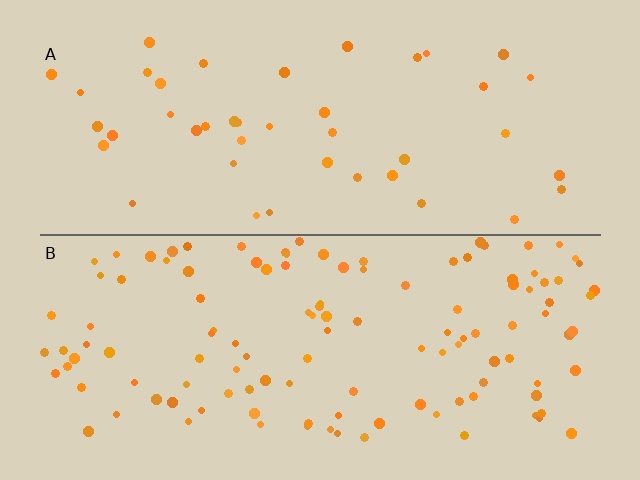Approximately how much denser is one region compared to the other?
Approximately 2.8× — region B over region A.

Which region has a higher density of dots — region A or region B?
B (the bottom).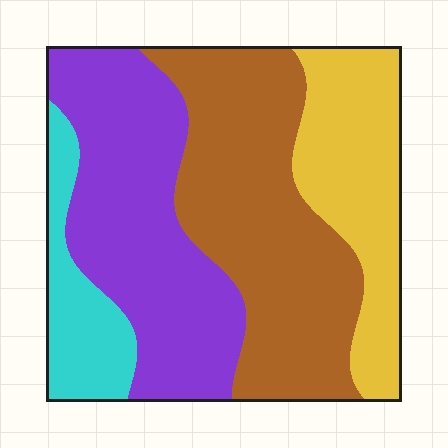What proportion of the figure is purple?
Purple takes up about one third (1/3) of the figure.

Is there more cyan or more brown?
Brown.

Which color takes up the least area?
Cyan, at roughly 10%.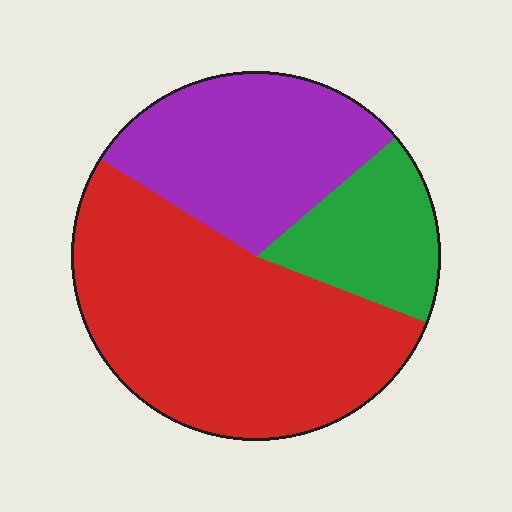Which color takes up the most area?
Red, at roughly 55%.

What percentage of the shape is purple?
Purple covers 30% of the shape.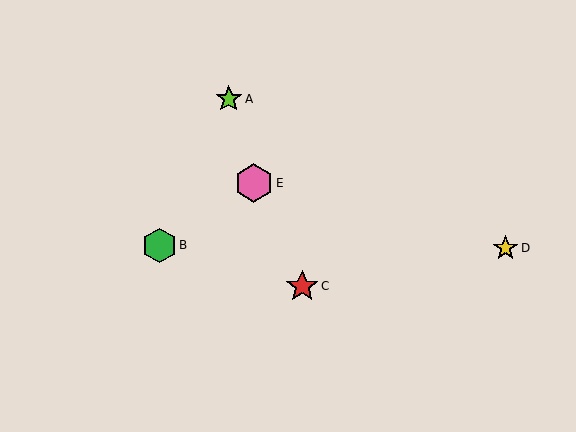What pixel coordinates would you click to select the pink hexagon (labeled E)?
Click at (254, 183) to select the pink hexagon E.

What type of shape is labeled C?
Shape C is a red star.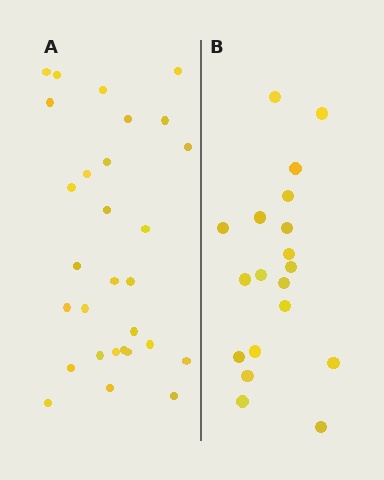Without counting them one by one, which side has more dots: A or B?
Region A (the left region) has more dots.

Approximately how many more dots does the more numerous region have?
Region A has roughly 10 or so more dots than region B.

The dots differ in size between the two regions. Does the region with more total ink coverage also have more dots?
No. Region B has more total ink coverage because its dots are larger, but region A actually contains more individual dots. Total area can be misleading — the number of items is what matters here.